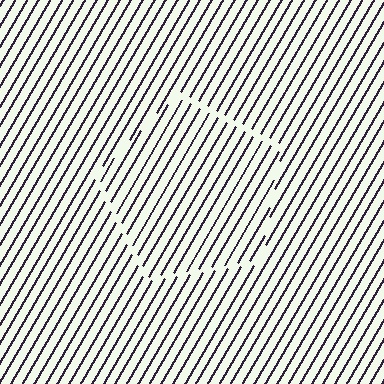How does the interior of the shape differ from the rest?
The interior of the shape contains the same grating, shifted by half a period — the contour is defined by the phase discontinuity where line-ends from the inner and outer gratings abut.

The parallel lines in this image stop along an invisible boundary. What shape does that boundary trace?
An illusory pentagon. The interior of the shape contains the same grating, shifted by half a period — the contour is defined by the phase discontinuity where line-ends from the inner and outer gratings abut.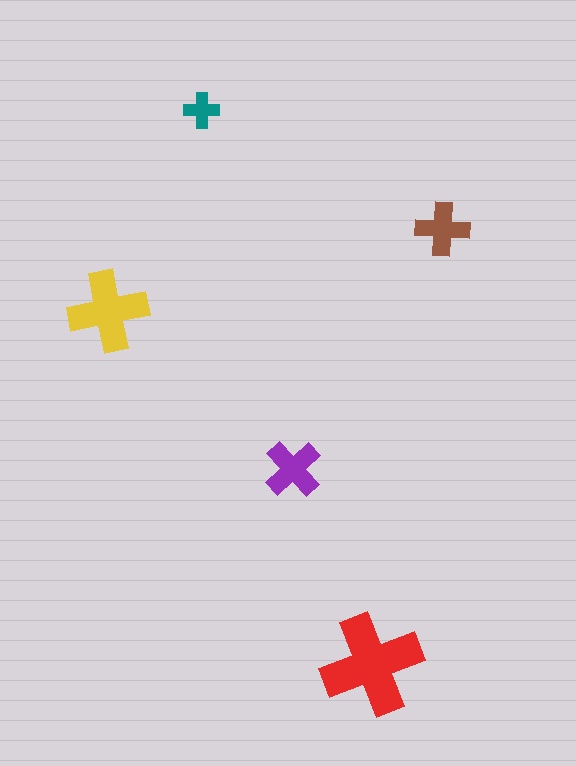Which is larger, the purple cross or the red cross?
The red one.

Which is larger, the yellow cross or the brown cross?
The yellow one.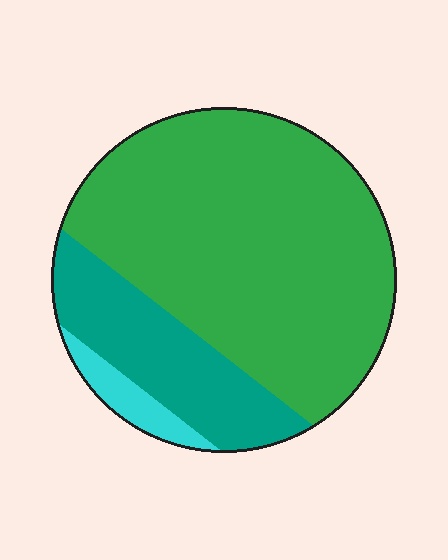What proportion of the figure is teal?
Teal covers 23% of the figure.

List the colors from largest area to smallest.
From largest to smallest: green, teal, cyan.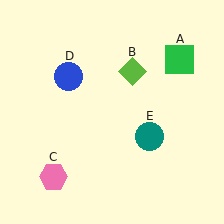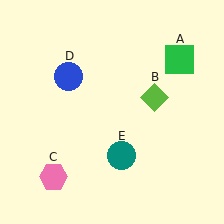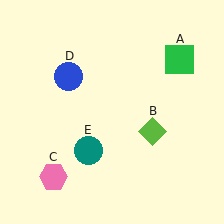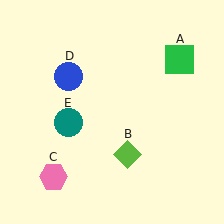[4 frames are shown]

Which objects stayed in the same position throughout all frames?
Green square (object A) and pink hexagon (object C) and blue circle (object D) remained stationary.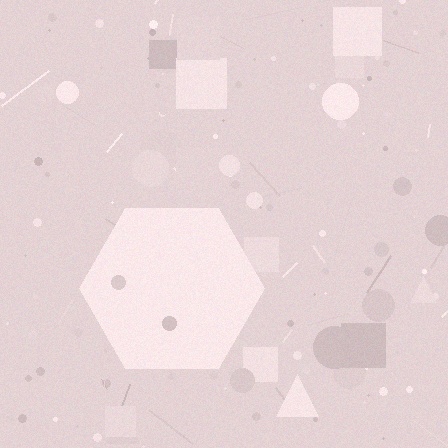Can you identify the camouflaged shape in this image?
The camouflaged shape is a hexagon.